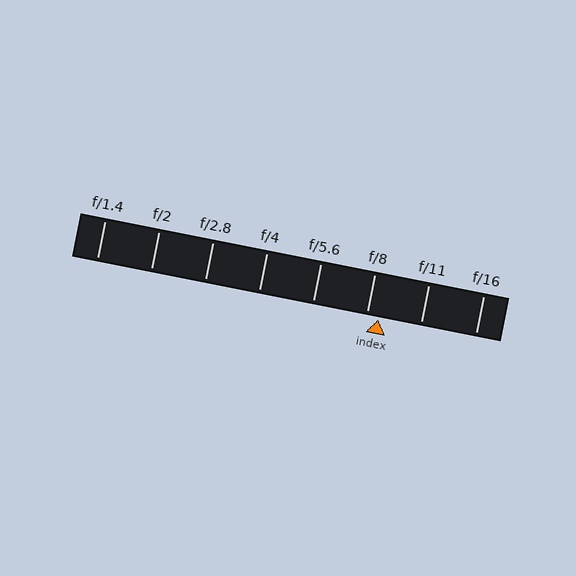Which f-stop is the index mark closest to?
The index mark is closest to f/8.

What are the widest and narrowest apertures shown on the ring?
The widest aperture shown is f/1.4 and the narrowest is f/16.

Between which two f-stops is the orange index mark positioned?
The index mark is between f/8 and f/11.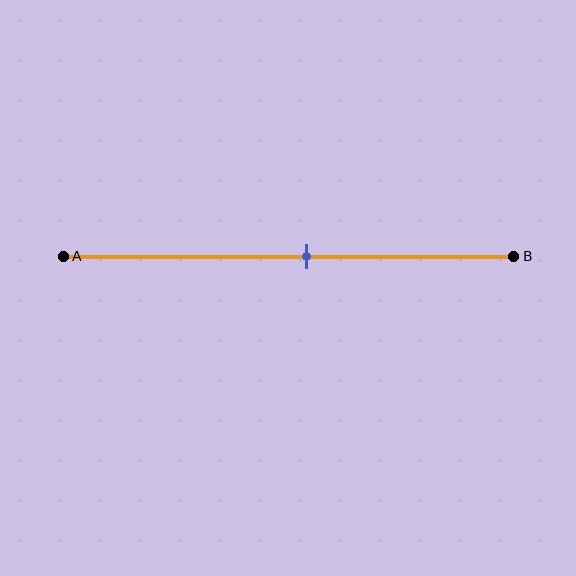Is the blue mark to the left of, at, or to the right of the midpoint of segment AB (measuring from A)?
The blue mark is to the right of the midpoint of segment AB.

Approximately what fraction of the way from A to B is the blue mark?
The blue mark is approximately 55% of the way from A to B.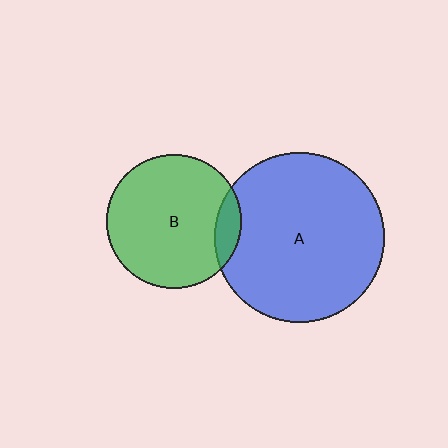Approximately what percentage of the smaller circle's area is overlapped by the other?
Approximately 10%.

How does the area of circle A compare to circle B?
Approximately 1.6 times.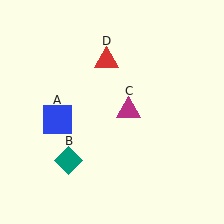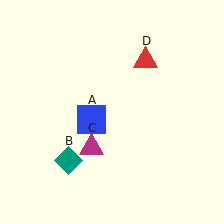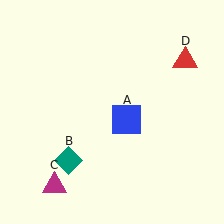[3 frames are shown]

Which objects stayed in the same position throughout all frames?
Teal diamond (object B) remained stationary.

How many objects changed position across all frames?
3 objects changed position: blue square (object A), magenta triangle (object C), red triangle (object D).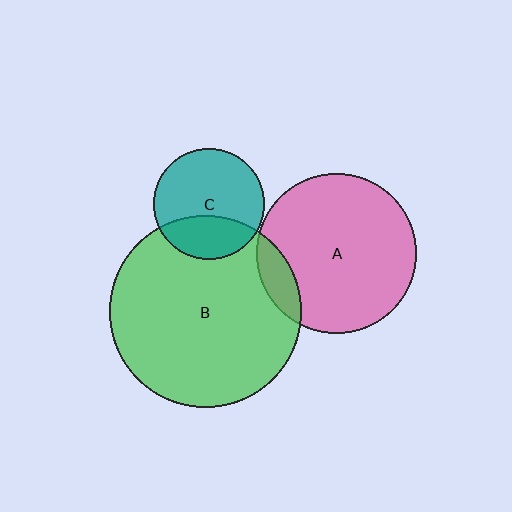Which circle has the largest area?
Circle B (green).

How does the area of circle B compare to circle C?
Approximately 3.0 times.